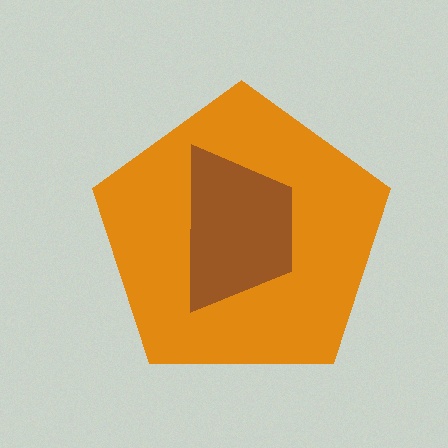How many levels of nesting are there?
2.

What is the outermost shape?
The orange pentagon.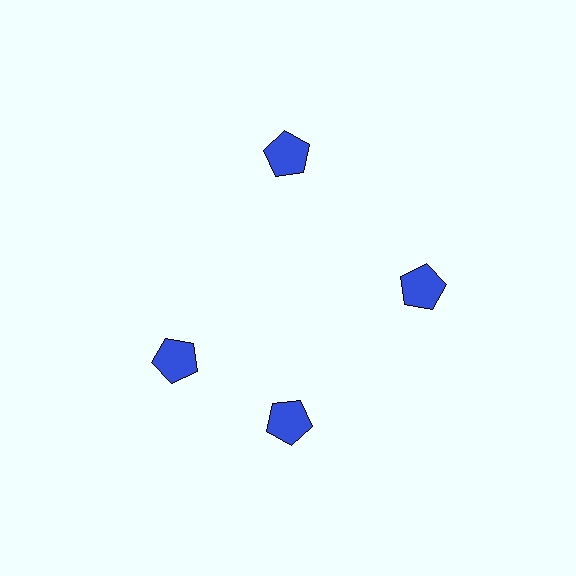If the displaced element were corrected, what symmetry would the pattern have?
It would have 4-fold rotational symmetry — the pattern would map onto itself every 90 degrees.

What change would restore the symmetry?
The symmetry would be restored by rotating it back into even spacing with its neighbors so that all 4 pentagons sit at equal angles and equal distance from the center.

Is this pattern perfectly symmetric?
No. The 4 blue pentagons are arranged in a ring, but one element near the 9 o'clock position is rotated out of alignment along the ring, breaking the 4-fold rotational symmetry.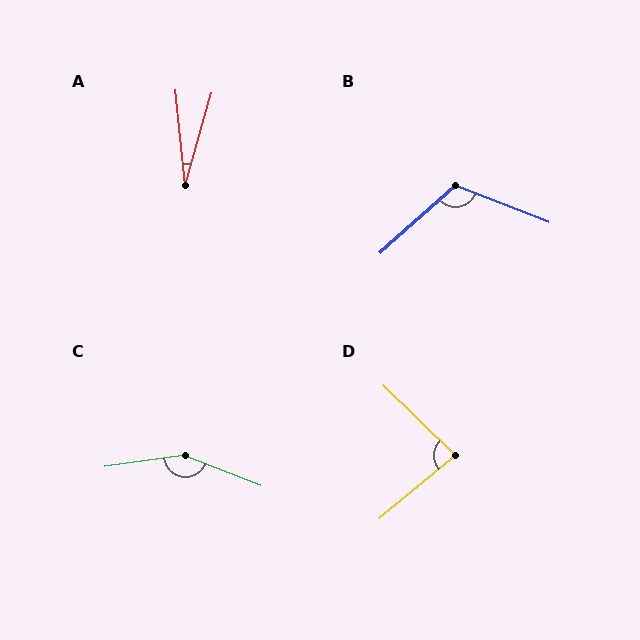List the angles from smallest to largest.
A (22°), D (84°), B (117°), C (150°).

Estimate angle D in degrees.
Approximately 84 degrees.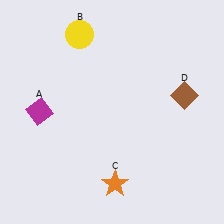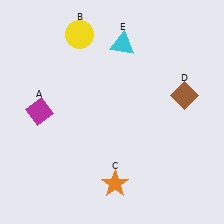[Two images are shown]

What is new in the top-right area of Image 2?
A cyan triangle (E) was added in the top-right area of Image 2.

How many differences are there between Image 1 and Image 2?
There is 1 difference between the two images.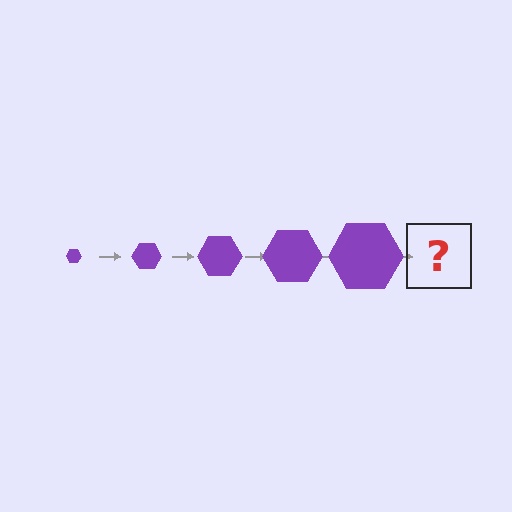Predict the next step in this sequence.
The next step is a purple hexagon, larger than the previous one.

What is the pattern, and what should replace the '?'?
The pattern is that the hexagon gets progressively larger each step. The '?' should be a purple hexagon, larger than the previous one.